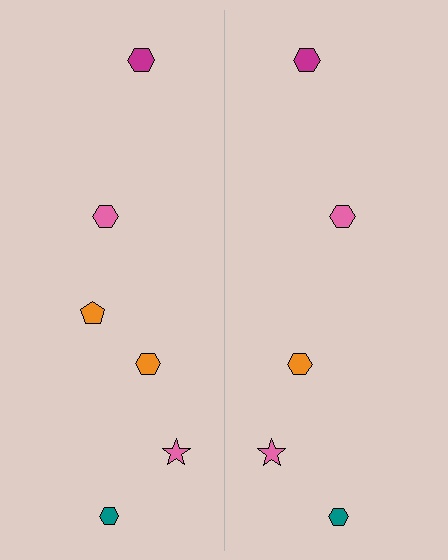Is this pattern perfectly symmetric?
No, the pattern is not perfectly symmetric. A orange pentagon is missing from the right side.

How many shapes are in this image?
There are 11 shapes in this image.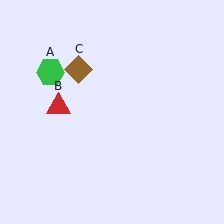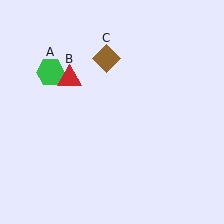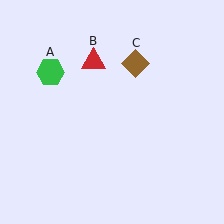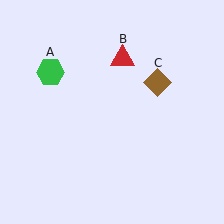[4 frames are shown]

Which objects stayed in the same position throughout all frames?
Green hexagon (object A) remained stationary.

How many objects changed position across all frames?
2 objects changed position: red triangle (object B), brown diamond (object C).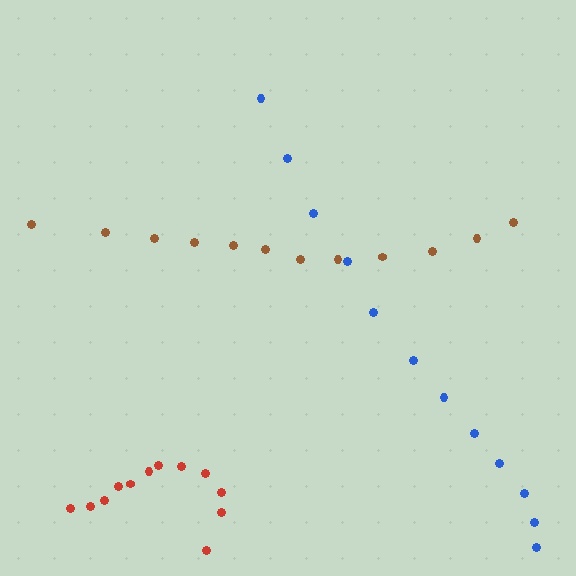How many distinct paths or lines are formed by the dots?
There are 3 distinct paths.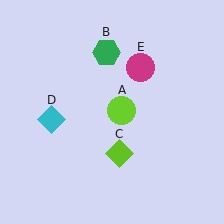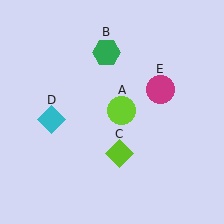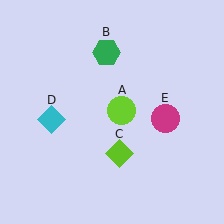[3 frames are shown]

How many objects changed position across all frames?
1 object changed position: magenta circle (object E).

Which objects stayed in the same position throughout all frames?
Lime circle (object A) and green hexagon (object B) and lime diamond (object C) and cyan diamond (object D) remained stationary.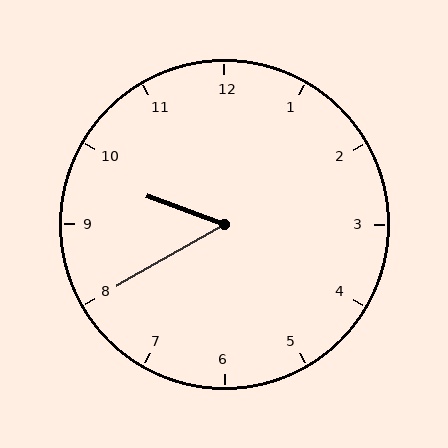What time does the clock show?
9:40.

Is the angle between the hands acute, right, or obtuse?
It is acute.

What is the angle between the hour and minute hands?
Approximately 50 degrees.